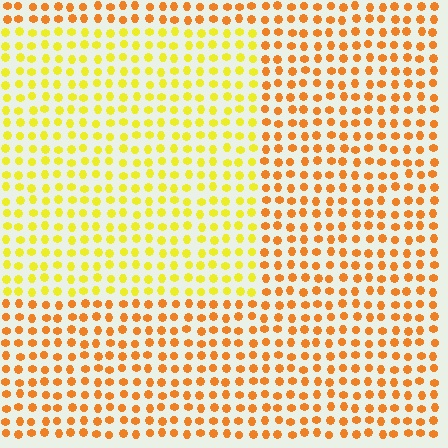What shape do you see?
I see a rectangle.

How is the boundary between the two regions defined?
The boundary is defined purely by a slight shift in hue (about 33 degrees). Spacing, size, and orientation are identical on both sides.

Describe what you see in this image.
The image is filled with small orange elements in a uniform arrangement. A rectangle-shaped region is visible where the elements are tinted to a slightly different hue, forming a subtle color boundary.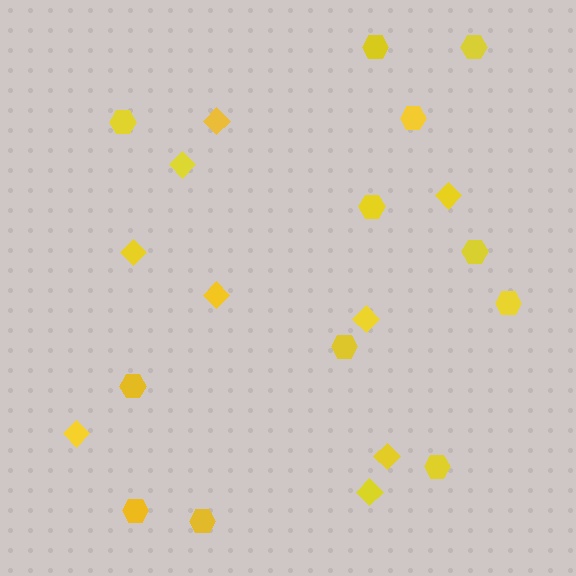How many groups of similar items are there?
There are 2 groups: one group of diamonds (9) and one group of hexagons (12).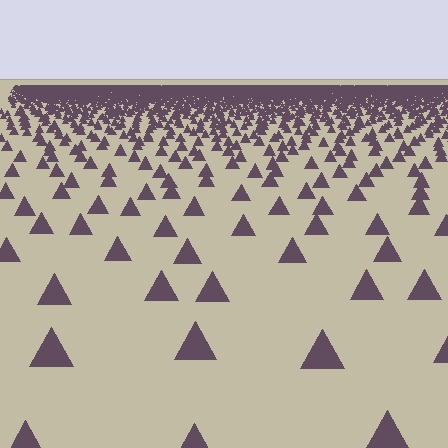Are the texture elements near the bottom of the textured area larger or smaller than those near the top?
Larger. Near the bottom, elements are closer to the viewer and appear at a bigger on-screen size.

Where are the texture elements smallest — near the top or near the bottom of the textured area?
Near the top.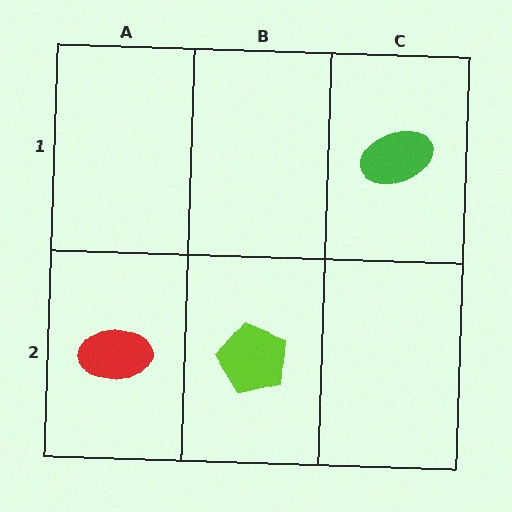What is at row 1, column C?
A green ellipse.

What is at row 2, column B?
A lime pentagon.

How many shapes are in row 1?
1 shape.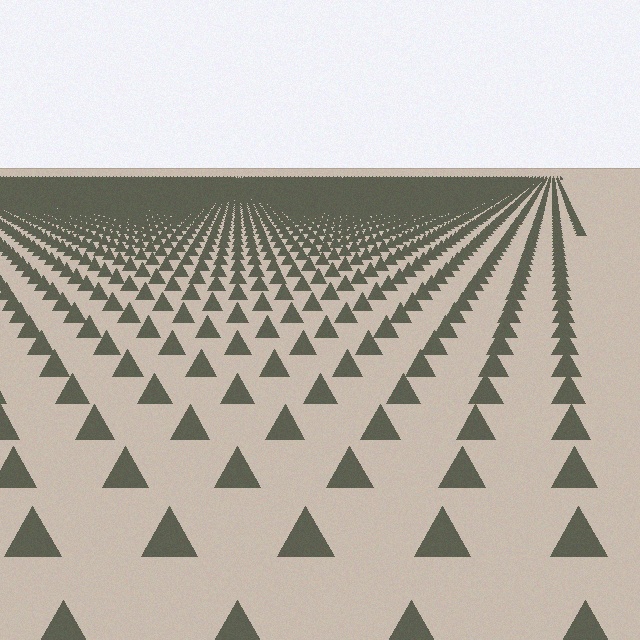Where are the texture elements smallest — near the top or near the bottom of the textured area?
Near the top.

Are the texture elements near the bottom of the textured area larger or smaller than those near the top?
Larger. Near the bottom, elements are closer to the viewer and appear at a bigger on-screen size.